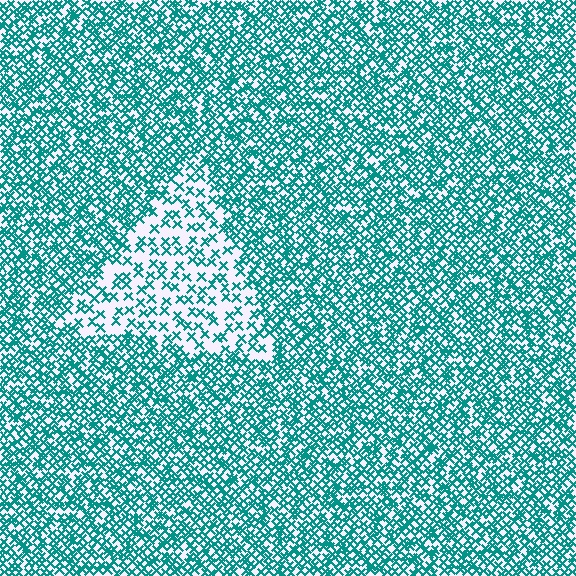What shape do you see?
I see a triangle.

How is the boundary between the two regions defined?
The boundary is defined by a change in element density (approximately 2.3x ratio). All elements are the same color, size, and shape.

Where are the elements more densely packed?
The elements are more densely packed outside the triangle boundary.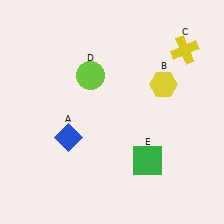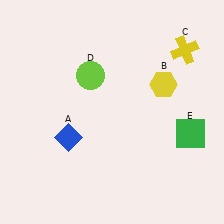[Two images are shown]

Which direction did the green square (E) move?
The green square (E) moved right.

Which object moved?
The green square (E) moved right.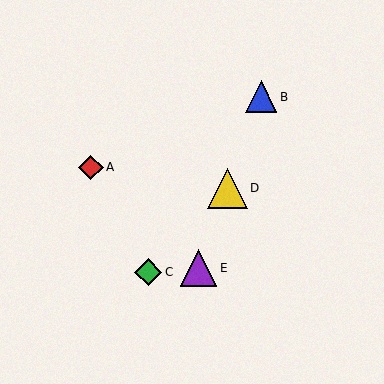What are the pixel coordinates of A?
Object A is at (91, 167).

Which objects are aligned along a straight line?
Objects B, D, E are aligned along a straight line.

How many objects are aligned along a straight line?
3 objects (B, D, E) are aligned along a straight line.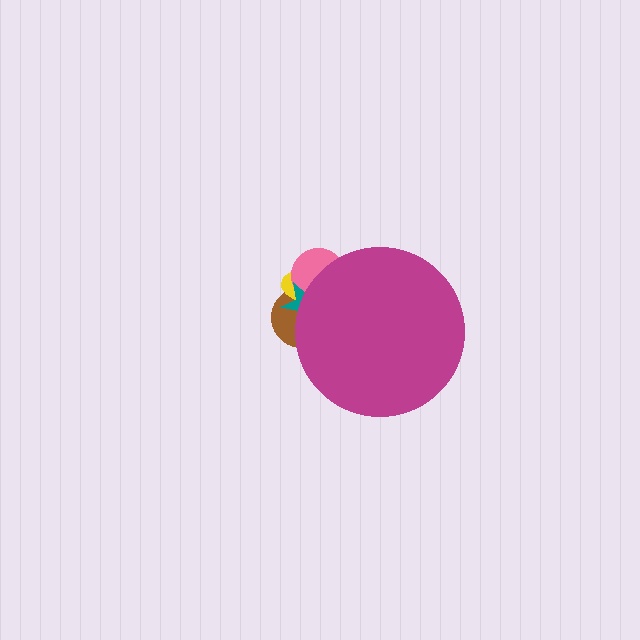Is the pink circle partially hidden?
Yes, the pink circle is partially hidden behind the magenta circle.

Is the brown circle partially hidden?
Yes, the brown circle is partially hidden behind the magenta circle.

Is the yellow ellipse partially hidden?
Yes, the yellow ellipse is partially hidden behind the magenta circle.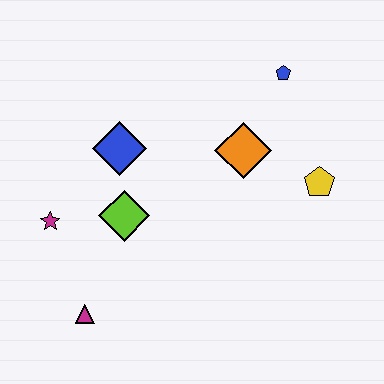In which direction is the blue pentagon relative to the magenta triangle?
The blue pentagon is above the magenta triangle.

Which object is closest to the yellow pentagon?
The orange diamond is closest to the yellow pentagon.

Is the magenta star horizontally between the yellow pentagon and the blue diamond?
No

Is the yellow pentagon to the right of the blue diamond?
Yes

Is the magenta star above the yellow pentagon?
No